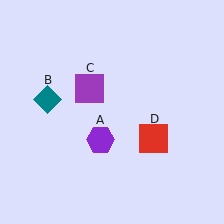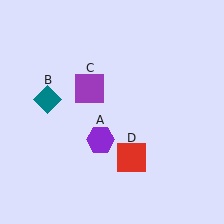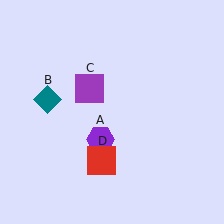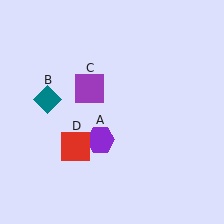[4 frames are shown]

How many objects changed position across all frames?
1 object changed position: red square (object D).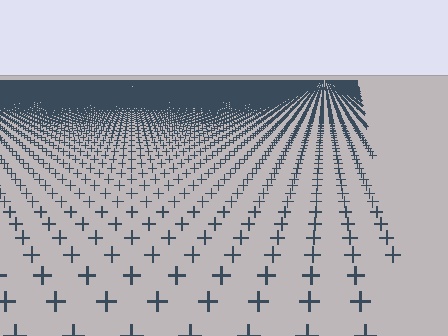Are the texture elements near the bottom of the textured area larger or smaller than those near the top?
Larger. Near the bottom, elements are closer to the viewer and appear at a bigger on-screen size.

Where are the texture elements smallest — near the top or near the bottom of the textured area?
Near the top.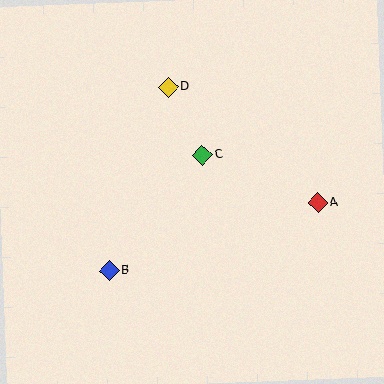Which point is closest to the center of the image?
Point C at (203, 155) is closest to the center.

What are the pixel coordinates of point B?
Point B is at (109, 270).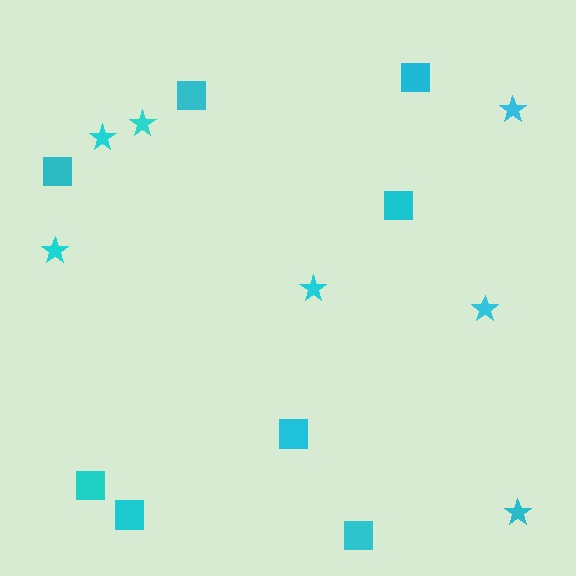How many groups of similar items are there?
There are 2 groups: one group of squares (8) and one group of stars (7).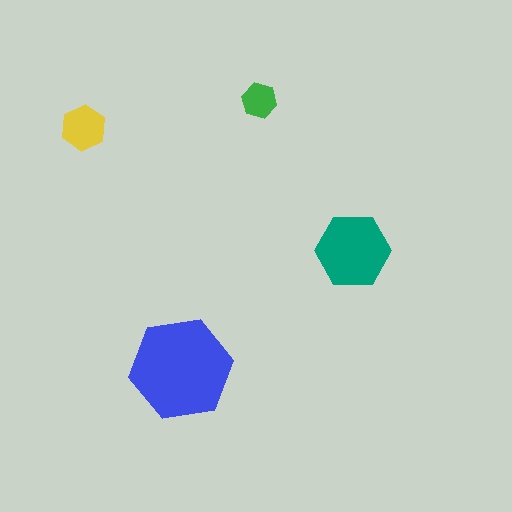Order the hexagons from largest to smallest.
the blue one, the teal one, the yellow one, the green one.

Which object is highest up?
The green hexagon is topmost.